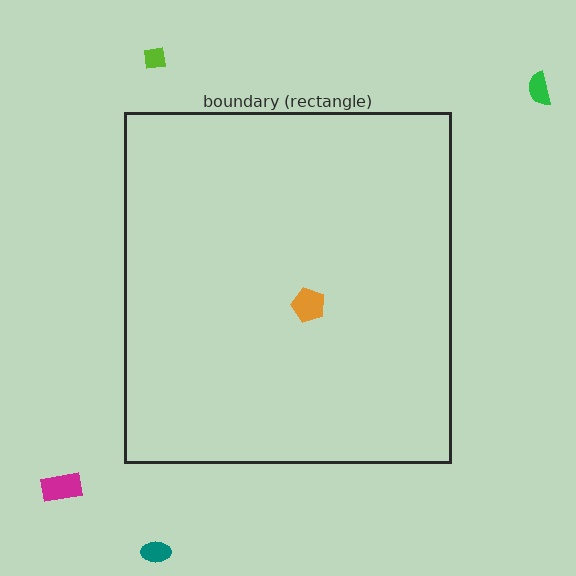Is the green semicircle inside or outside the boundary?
Outside.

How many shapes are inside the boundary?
1 inside, 4 outside.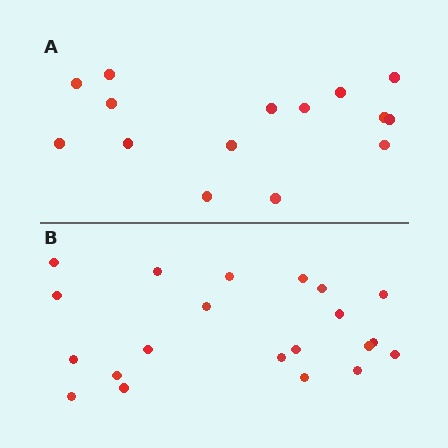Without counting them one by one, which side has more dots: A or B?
Region B (the bottom region) has more dots.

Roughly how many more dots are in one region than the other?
Region B has about 6 more dots than region A.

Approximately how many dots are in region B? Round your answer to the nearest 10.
About 20 dots. (The exact count is 21, which rounds to 20.)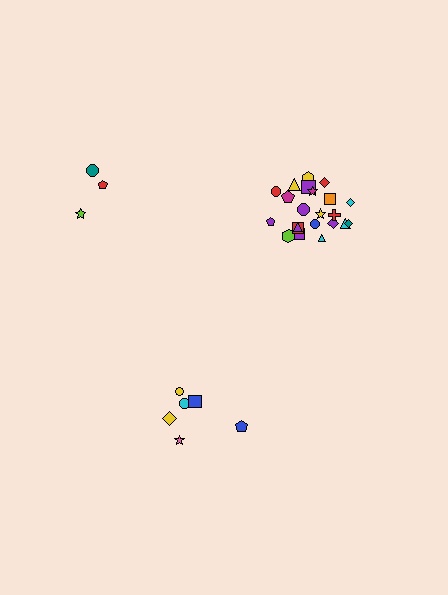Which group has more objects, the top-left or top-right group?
The top-right group.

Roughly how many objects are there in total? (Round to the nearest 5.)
Roughly 30 objects in total.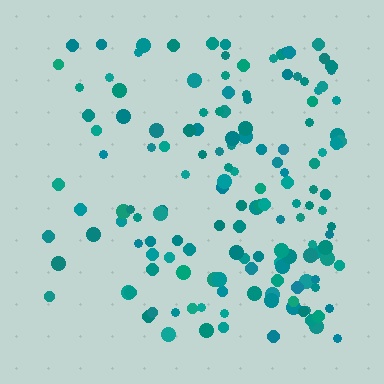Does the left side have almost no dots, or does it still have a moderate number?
Still a moderate number, just noticeably fewer than the right.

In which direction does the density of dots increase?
From left to right, with the right side densest.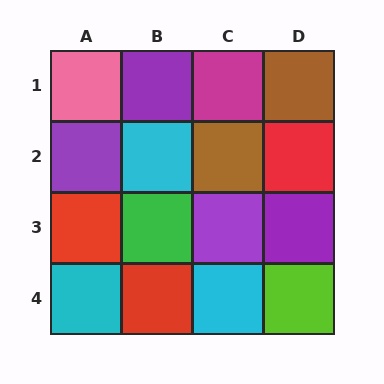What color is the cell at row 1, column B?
Purple.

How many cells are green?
1 cell is green.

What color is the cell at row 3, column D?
Purple.